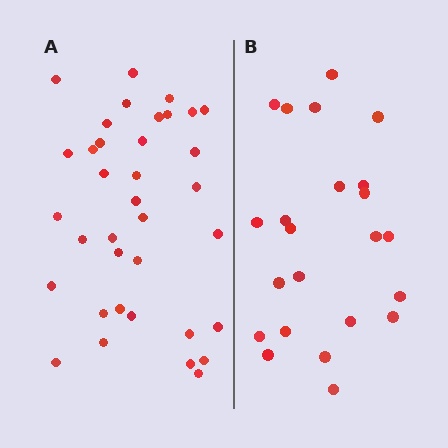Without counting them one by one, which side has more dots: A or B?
Region A (the left region) has more dots.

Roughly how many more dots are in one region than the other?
Region A has approximately 15 more dots than region B.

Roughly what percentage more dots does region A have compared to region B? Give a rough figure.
About 55% more.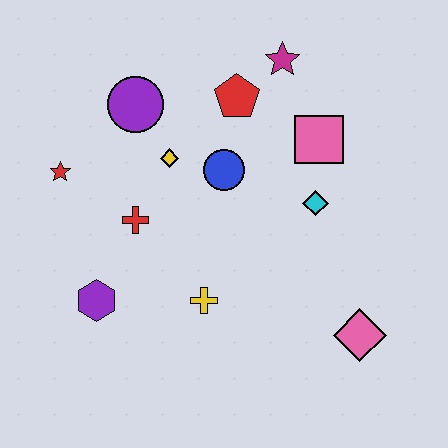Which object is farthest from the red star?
The pink diamond is farthest from the red star.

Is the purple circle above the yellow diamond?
Yes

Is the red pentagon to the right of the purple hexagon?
Yes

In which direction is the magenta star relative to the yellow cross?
The magenta star is above the yellow cross.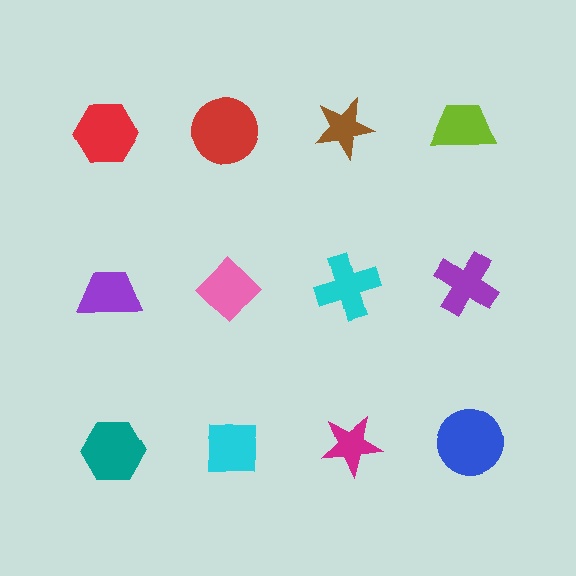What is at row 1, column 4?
A lime trapezoid.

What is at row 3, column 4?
A blue circle.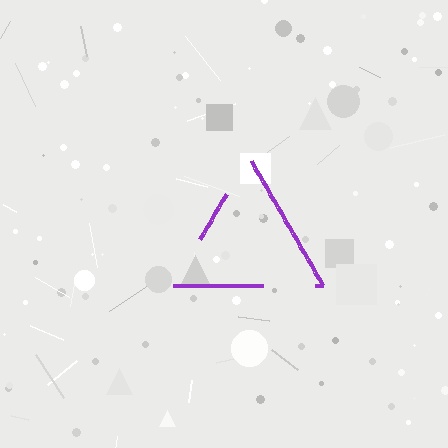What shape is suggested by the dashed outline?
The dashed outline suggests a triangle.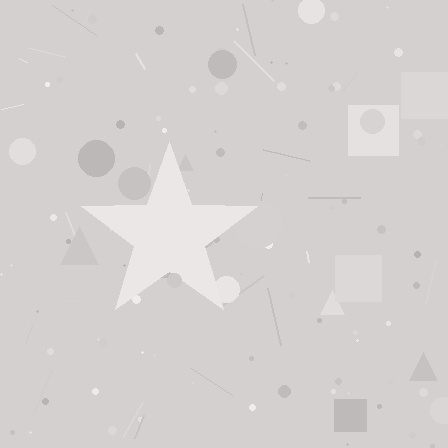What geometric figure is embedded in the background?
A star is embedded in the background.